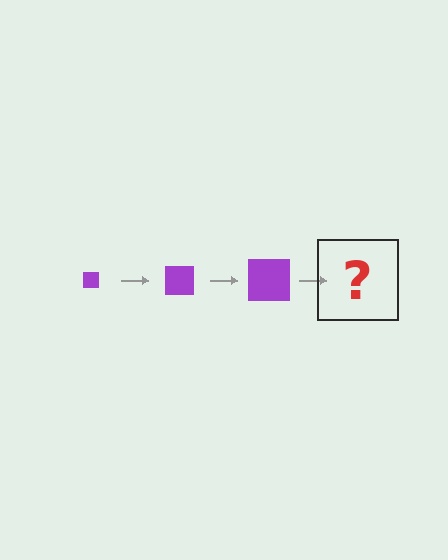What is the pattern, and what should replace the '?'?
The pattern is that the square gets progressively larger each step. The '?' should be a purple square, larger than the previous one.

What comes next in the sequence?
The next element should be a purple square, larger than the previous one.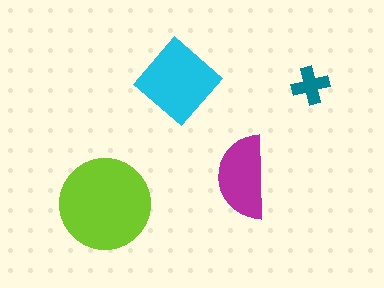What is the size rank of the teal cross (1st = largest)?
4th.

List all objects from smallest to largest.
The teal cross, the magenta semicircle, the cyan diamond, the lime circle.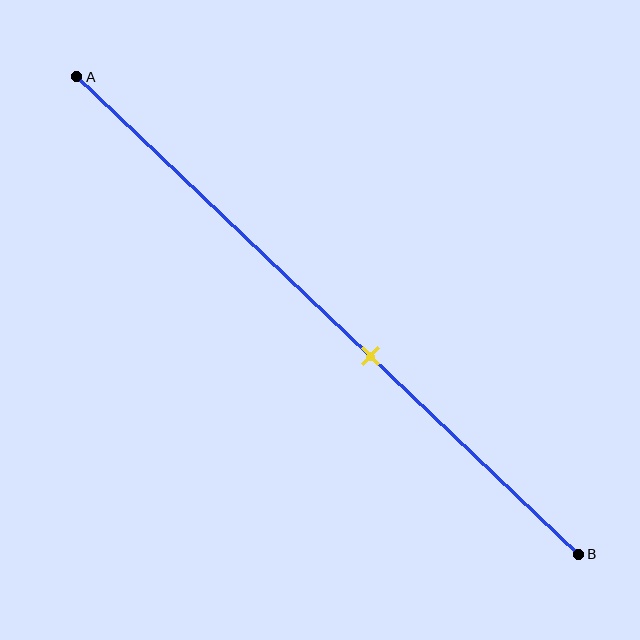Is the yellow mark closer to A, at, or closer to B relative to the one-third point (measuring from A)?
The yellow mark is closer to point B than the one-third point of segment AB.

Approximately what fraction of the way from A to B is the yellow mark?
The yellow mark is approximately 60% of the way from A to B.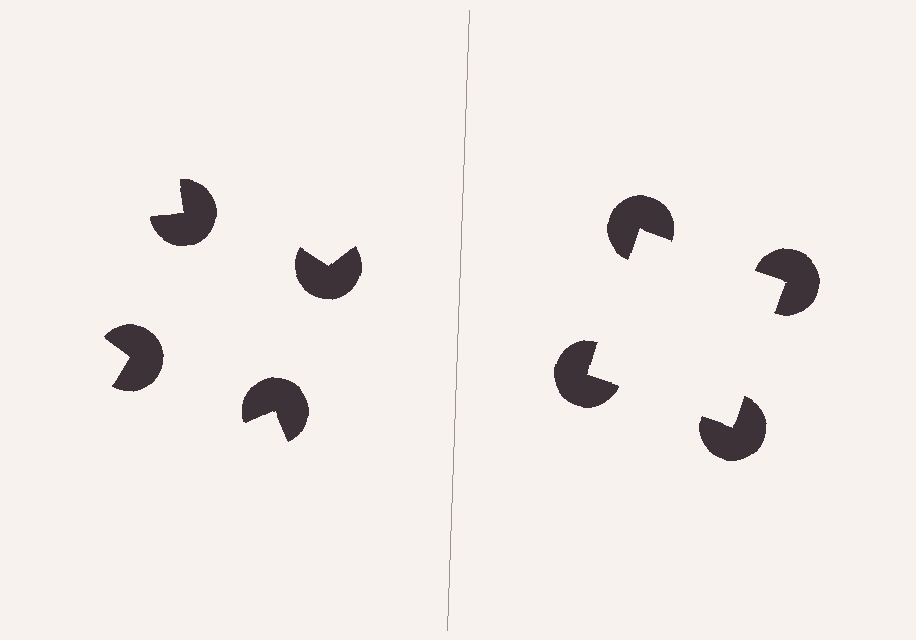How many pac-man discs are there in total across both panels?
8 — 4 on each side.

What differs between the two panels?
The pac-man discs are positioned identically on both sides; only the wedge orientations differ. On the right they align to a square; on the left they are misaligned.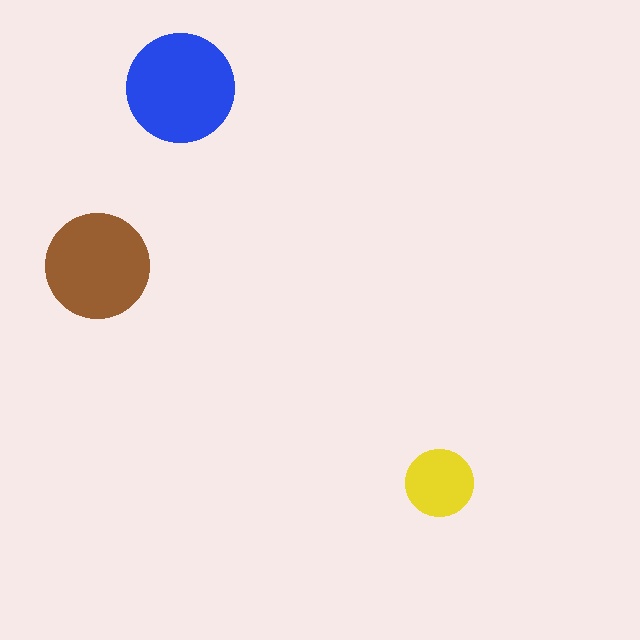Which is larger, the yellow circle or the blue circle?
The blue one.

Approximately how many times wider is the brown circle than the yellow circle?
About 1.5 times wider.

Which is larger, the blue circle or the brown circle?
The blue one.